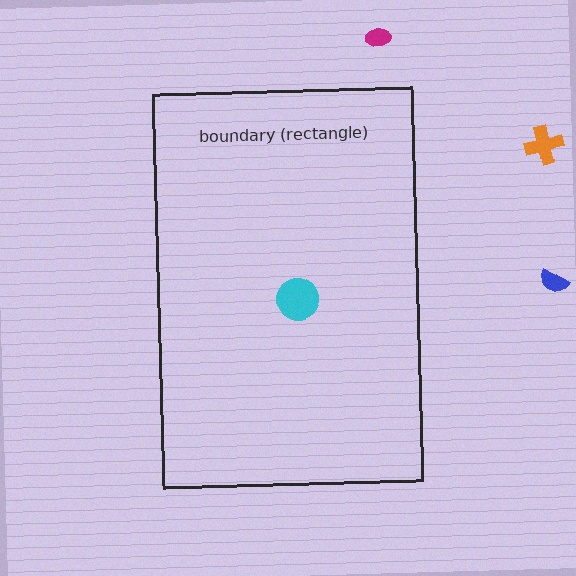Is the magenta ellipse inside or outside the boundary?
Outside.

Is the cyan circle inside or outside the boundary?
Inside.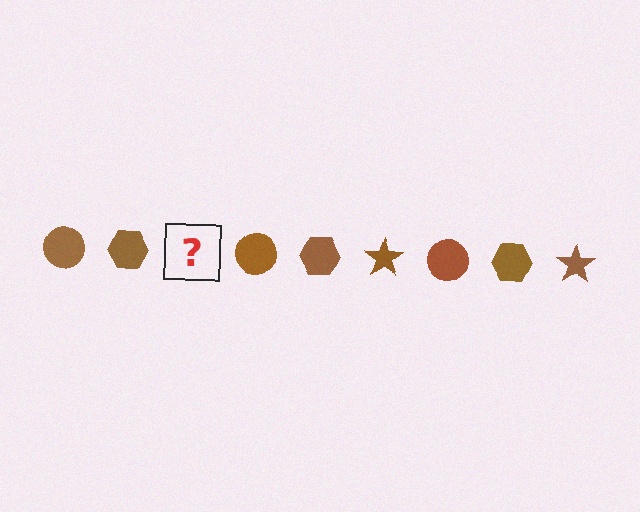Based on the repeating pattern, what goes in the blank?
The blank should be a brown star.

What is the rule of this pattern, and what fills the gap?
The rule is that the pattern cycles through circle, hexagon, star shapes in brown. The gap should be filled with a brown star.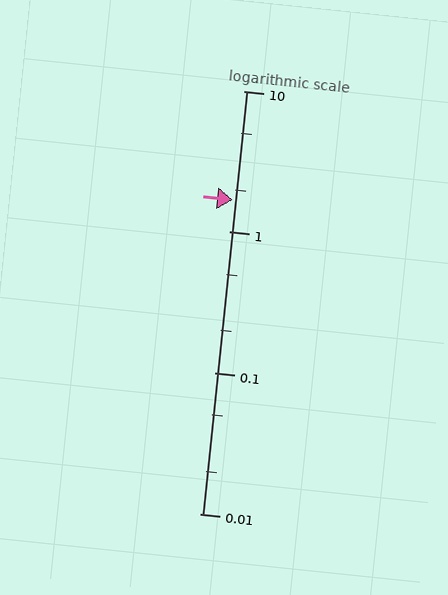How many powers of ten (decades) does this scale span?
The scale spans 3 decades, from 0.01 to 10.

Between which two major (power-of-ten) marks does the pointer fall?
The pointer is between 1 and 10.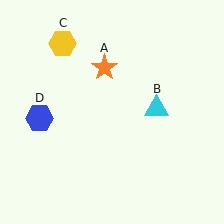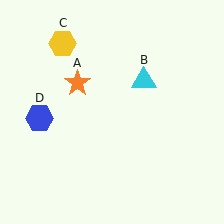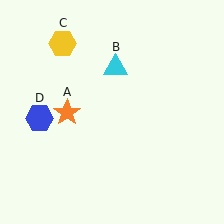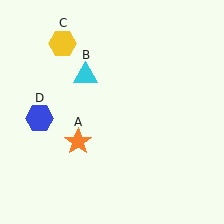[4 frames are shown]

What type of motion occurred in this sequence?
The orange star (object A), cyan triangle (object B) rotated counterclockwise around the center of the scene.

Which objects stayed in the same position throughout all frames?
Yellow hexagon (object C) and blue hexagon (object D) remained stationary.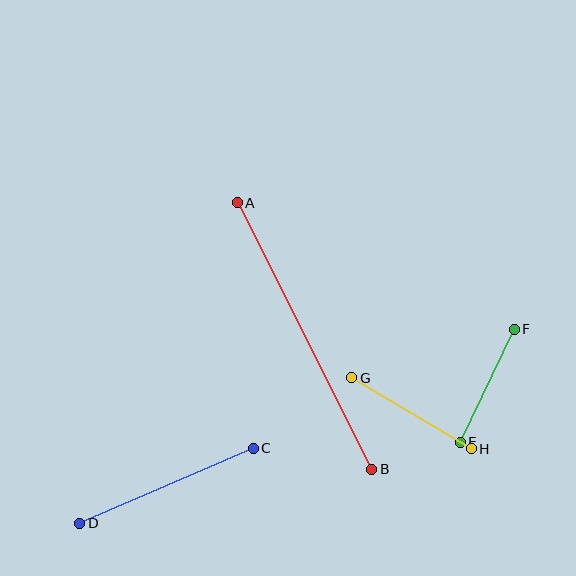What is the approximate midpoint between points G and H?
The midpoint is at approximately (411, 413) pixels.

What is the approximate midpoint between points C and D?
The midpoint is at approximately (166, 486) pixels.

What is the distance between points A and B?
The distance is approximately 298 pixels.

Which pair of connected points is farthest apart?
Points A and B are farthest apart.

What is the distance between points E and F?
The distance is approximately 125 pixels.